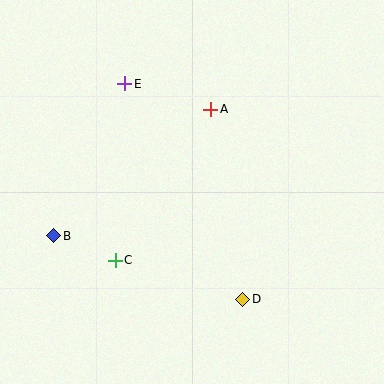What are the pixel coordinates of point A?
Point A is at (211, 109).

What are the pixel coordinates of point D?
Point D is at (243, 299).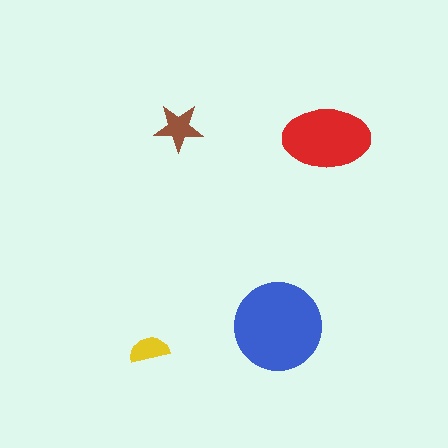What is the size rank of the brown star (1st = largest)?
3rd.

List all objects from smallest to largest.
The yellow semicircle, the brown star, the red ellipse, the blue circle.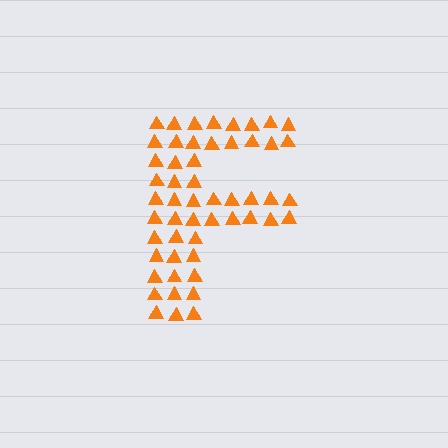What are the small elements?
The small elements are triangles.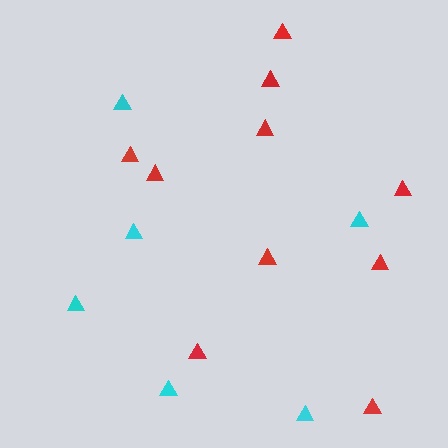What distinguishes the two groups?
There are 2 groups: one group of red triangles (10) and one group of cyan triangles (6).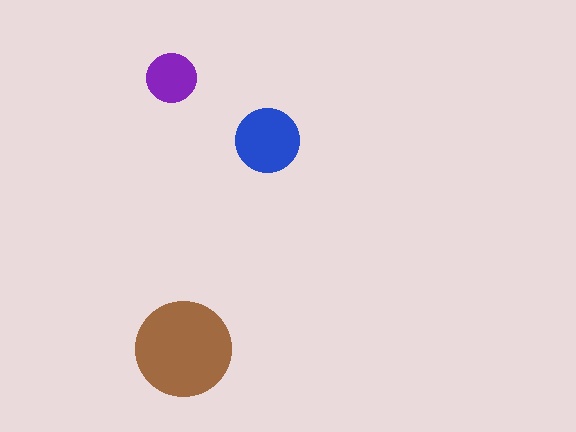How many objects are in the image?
There are 3 objects in the image.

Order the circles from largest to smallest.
the brown one, the blue one, the purple one.